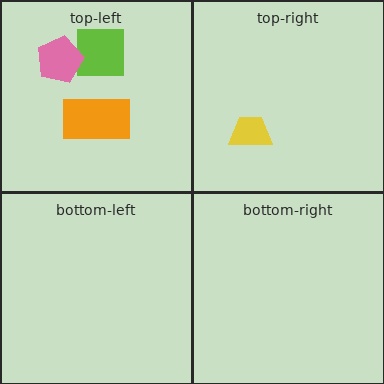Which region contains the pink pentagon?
The top-left region.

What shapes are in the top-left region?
The orange rectangle, the lime square, the pink pentagon.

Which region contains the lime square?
The top-left region.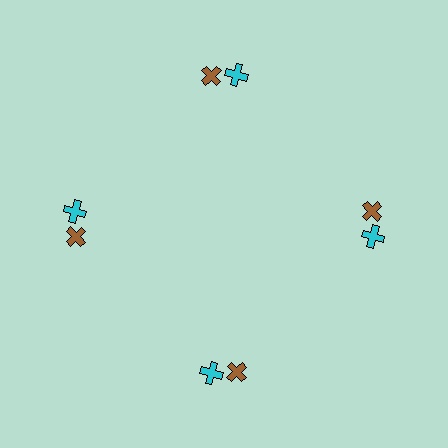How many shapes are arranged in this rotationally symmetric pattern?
There are 8 shapes, arranged in 4 groups of 2.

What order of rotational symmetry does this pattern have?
This pattern has 4-fold rotational symmetry.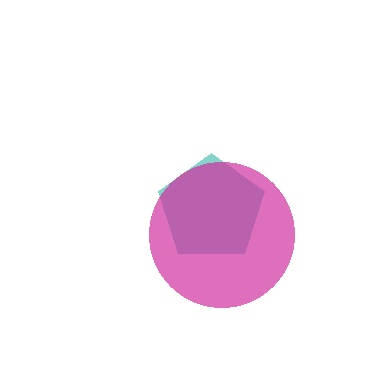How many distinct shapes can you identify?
There are 2 distinct shapes: a teal pentagon, a magenta circle.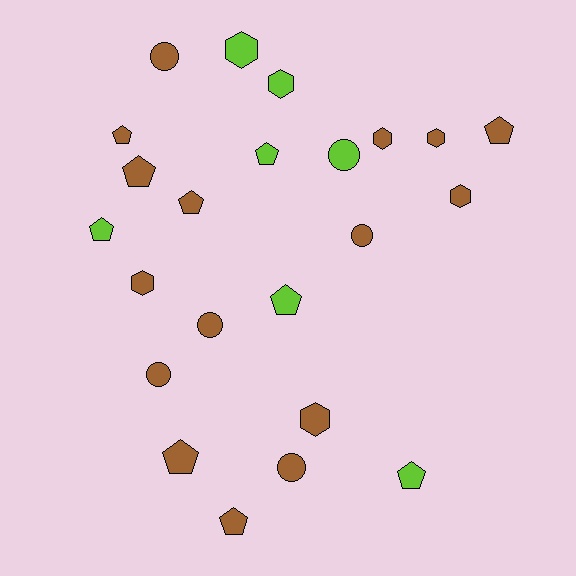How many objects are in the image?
There are 23 objects.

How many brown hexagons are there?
There are 5 brown hexagons.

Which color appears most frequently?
Brown, with 16 objects.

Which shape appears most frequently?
Pentagon, with 10 objects.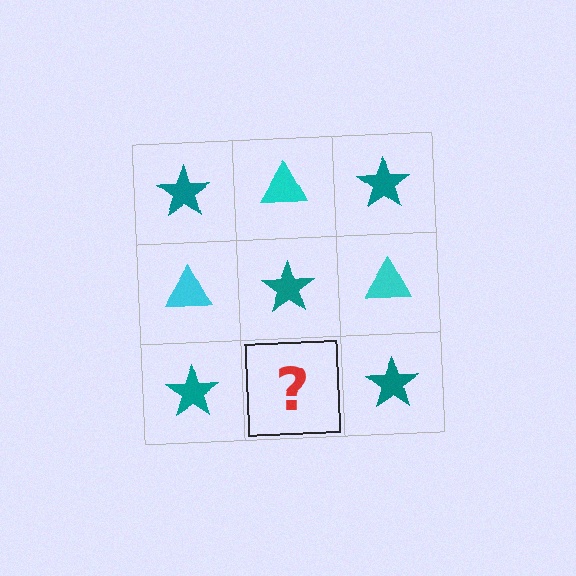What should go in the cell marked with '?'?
The missing cell should contain a cyan triangle.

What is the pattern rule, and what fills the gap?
The rule is that it alternates teal star and cyan triangle in a checkerboard pattern. The gap should be filled with a cyan triangle.